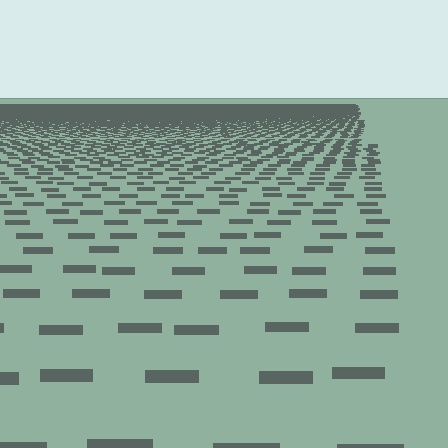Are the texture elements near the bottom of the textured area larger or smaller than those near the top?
Larger. Near the bottom, elements are closer to the viewer and appear at a bigger on-screen size.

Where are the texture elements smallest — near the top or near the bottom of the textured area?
Near the top.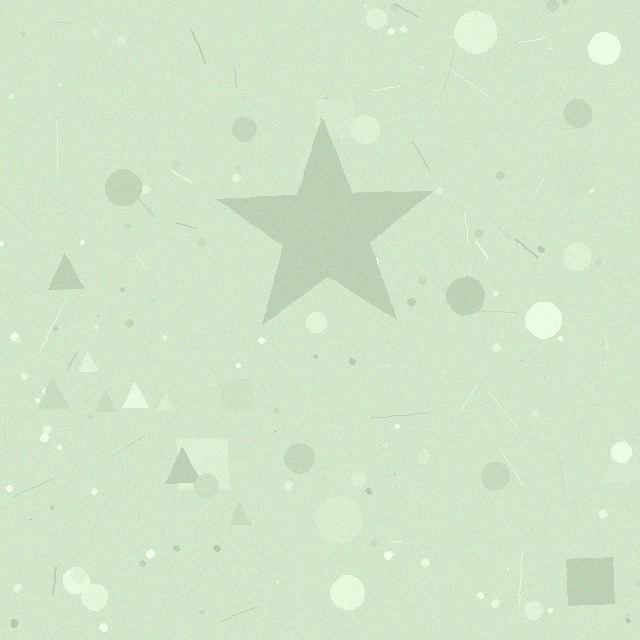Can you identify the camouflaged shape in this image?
The camouflaged shape is a star.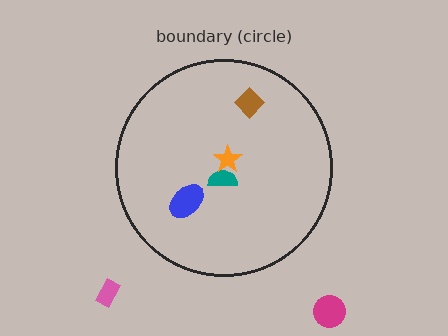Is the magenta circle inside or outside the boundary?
Outside.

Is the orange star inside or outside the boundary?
Inside.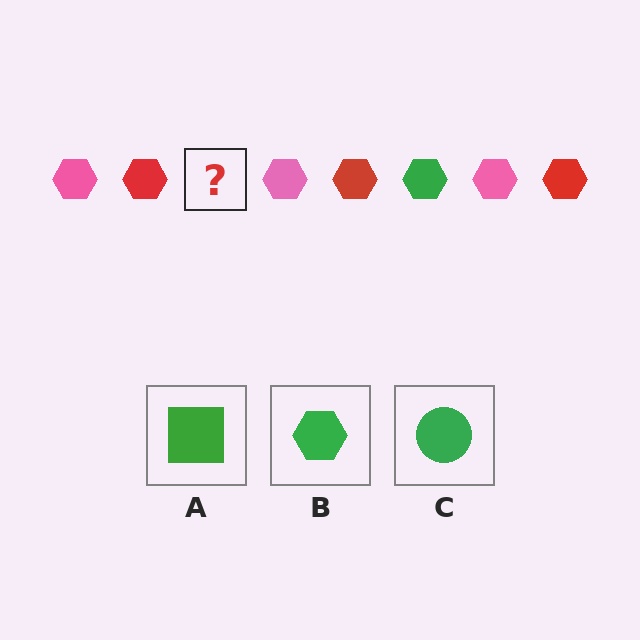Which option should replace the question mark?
Option B.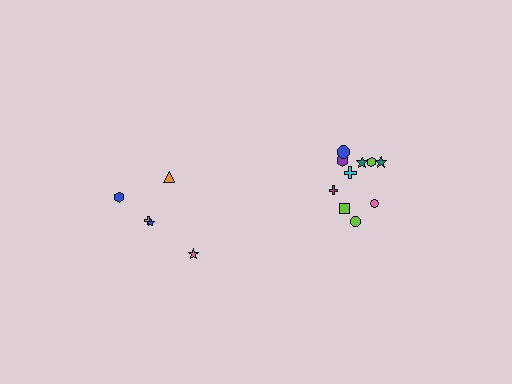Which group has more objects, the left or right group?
The right group.